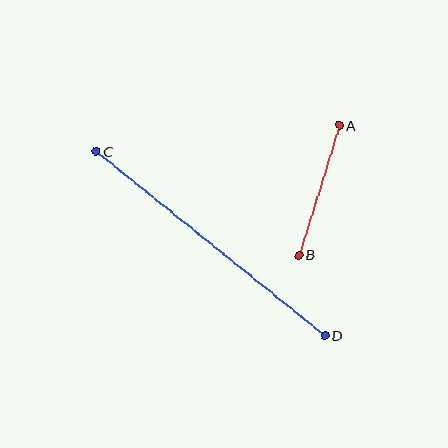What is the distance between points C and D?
The distance is approximately 293 pixels.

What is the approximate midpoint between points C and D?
The midpoint is at approximately (211, 243) pixels.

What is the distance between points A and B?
The distance is approximately 136 pixels.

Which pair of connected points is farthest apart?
Points C and D are farthest apart.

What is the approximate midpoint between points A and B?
The midpoint is at approximately (319, 190) pixels.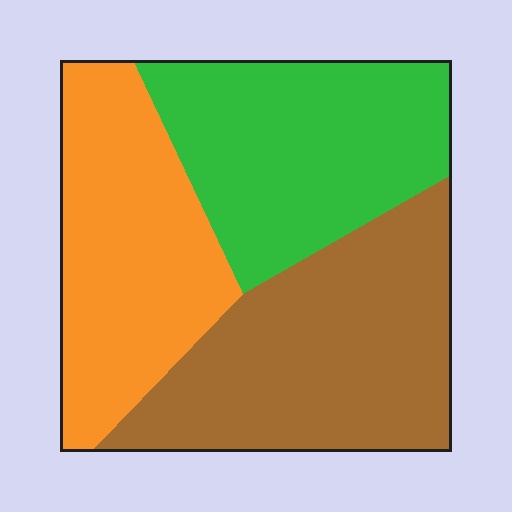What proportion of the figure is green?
Green takes up about one third (1/3) of the figure.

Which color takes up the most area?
Brown, at roughly 35%.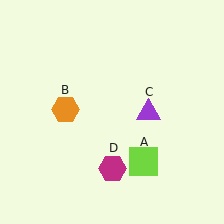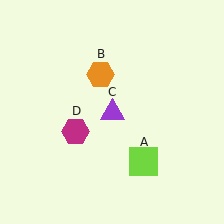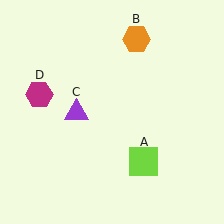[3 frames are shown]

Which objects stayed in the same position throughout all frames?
Lime square (object A) remained stationary.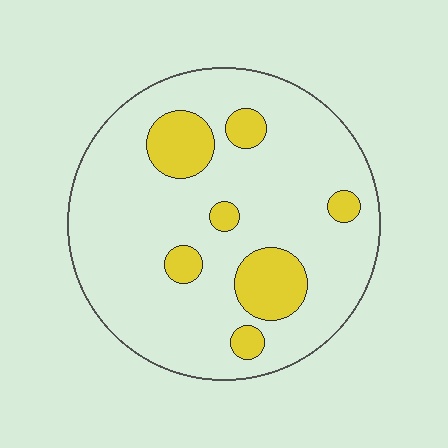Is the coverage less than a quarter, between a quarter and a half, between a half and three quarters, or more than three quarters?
Less than a quarter.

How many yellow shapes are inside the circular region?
7.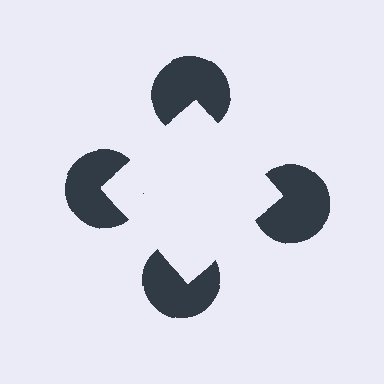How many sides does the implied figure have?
4 sides.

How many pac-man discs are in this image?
There are 4 — one at each vertex of the illusory square.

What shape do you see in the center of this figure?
An illusory square — its edges are inferred from the aligned wedge cuts in the pac-man discs, not physically drawn.